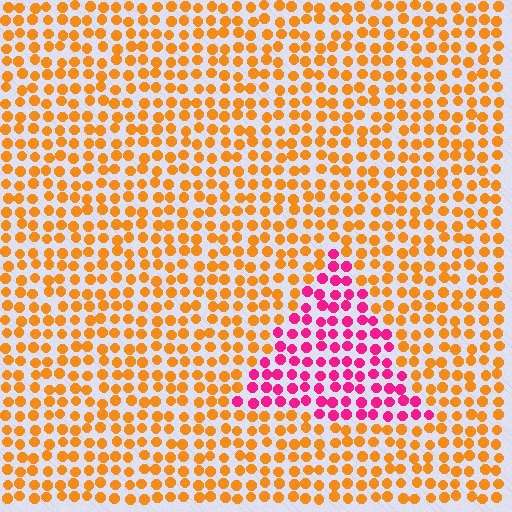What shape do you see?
I see a triangle.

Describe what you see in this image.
The image is filled with small orange elements in a uniform arrangement. A triangle-shaped region is visible where the elements are tinted to a slightly different hue, forming a subtle color boundary.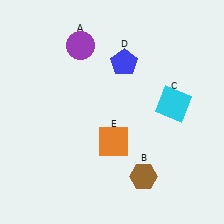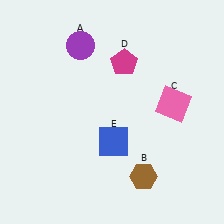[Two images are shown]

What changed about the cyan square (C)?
In Image 1, C is cyan. In Image 2, it changed to pink.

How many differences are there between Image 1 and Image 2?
There are 3 differences between the two images.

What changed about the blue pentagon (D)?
In Image 1, D is blue. In Image 2, it changed to magenta.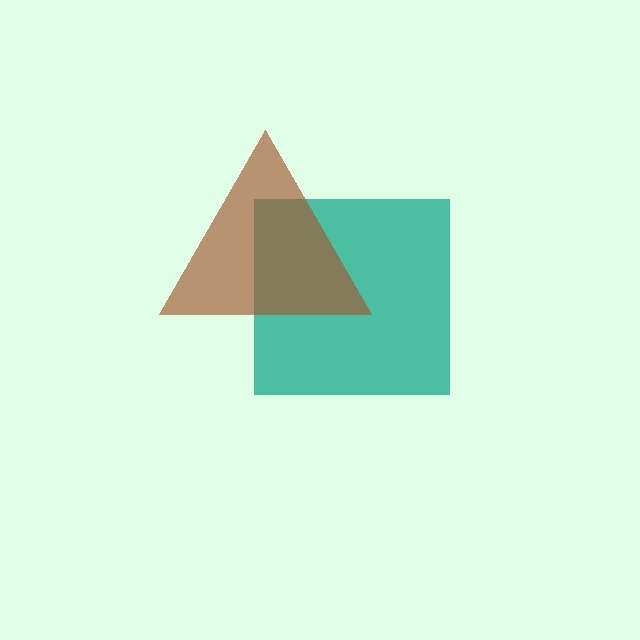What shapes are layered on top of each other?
The layered shapes are: a teal square, a brown triangle.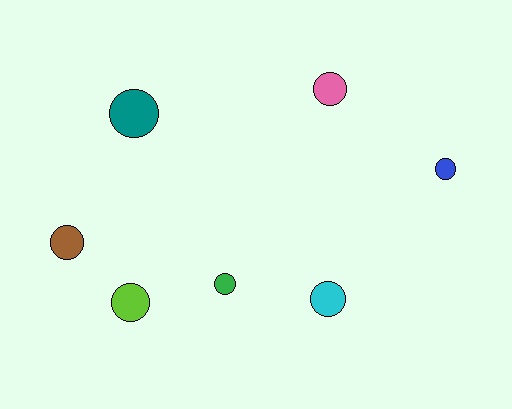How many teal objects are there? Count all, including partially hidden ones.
There is 1 teal object.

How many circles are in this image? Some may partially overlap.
There are 7 circles.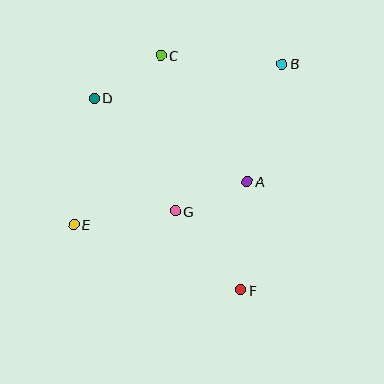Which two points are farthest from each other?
Points B and E are farthest from each other.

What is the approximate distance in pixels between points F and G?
The distance between F and G is approximately 103 pixels.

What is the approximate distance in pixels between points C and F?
The distance between C and F is approximately 248 pixels.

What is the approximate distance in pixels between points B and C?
The distance between B and C is approximately 121 pixels.